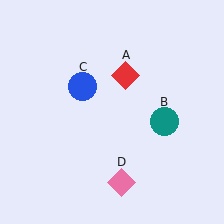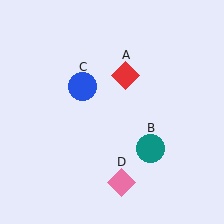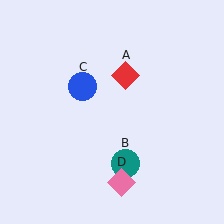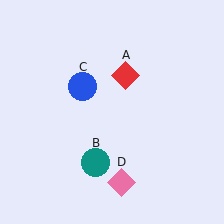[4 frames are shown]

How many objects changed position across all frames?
1 object changed position: teal circle (object B).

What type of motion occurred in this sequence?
The teal circle (object B) rotated clockwise around the center of the scene.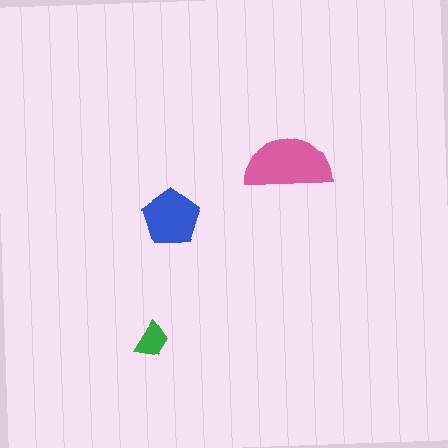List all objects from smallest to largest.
The green trapezoid, the blue pentagon, the pink semicircle.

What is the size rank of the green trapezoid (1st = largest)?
3rd.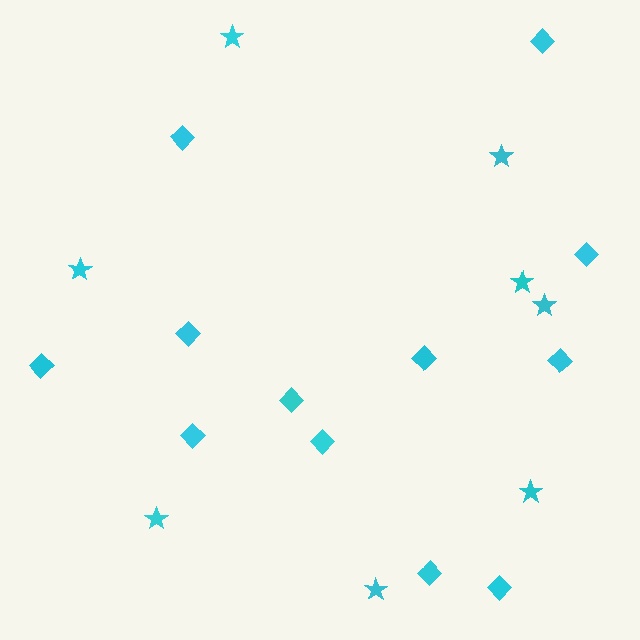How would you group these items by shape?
There are 2 groups: one group of diamonds (12) and one group of stars (8).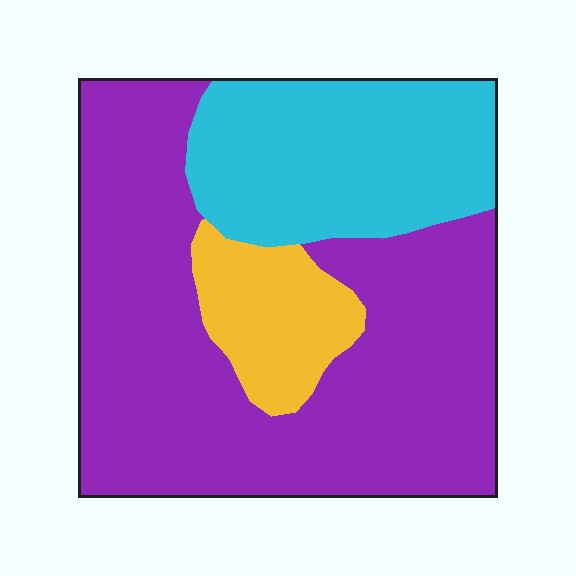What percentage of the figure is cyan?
Cyan takes up about one quarter (1/4) of the figure.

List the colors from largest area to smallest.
From largest to smallest: purple, cyan, yellow.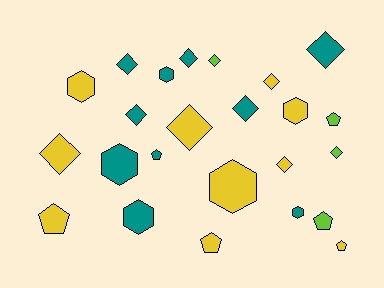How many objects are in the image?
There are 24 objects.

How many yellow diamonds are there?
There are 4 yellow diamonds.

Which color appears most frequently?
Yellow, with 10 objects.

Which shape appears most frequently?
Diamond, with 11 objects.